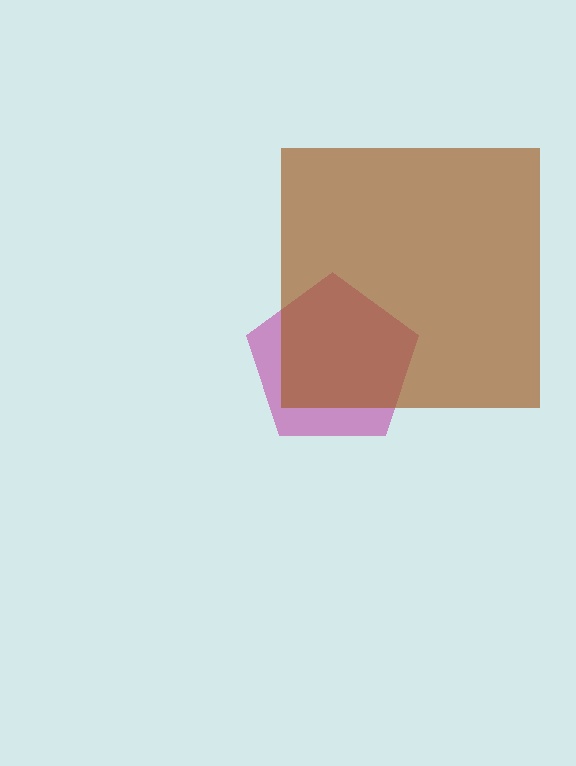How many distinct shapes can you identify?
There are 2 distinct shapes: a magenta pentagon, a brown square.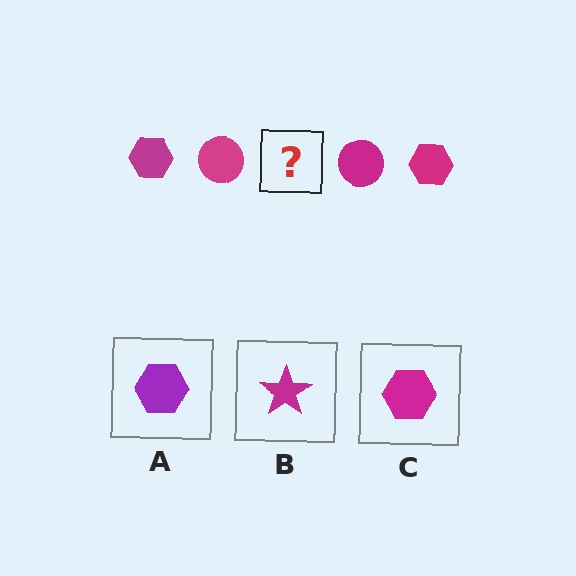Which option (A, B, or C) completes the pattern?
C.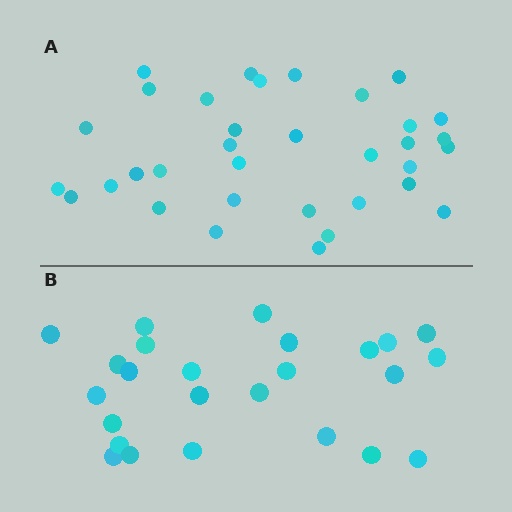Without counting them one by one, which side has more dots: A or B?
Region A (the top region) has more dots.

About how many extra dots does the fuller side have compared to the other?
Region A has roughly 8 or so more dots than region B.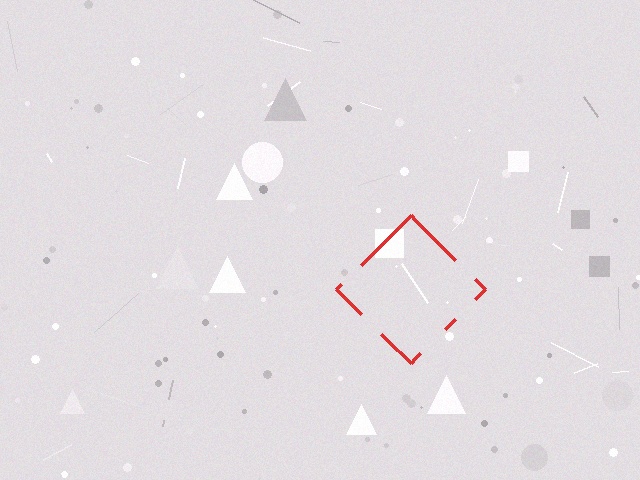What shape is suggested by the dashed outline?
The dashed outline suggests a diamond.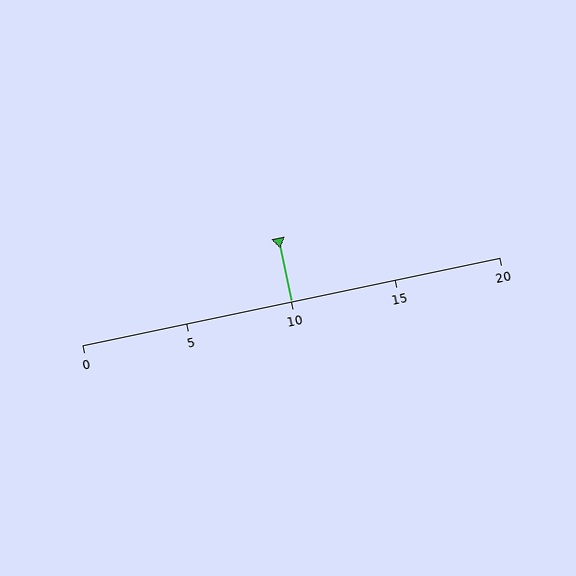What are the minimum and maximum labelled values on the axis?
The axis runs from 0 to 20.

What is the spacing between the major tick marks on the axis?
The major ticks are spaced 5 apart.